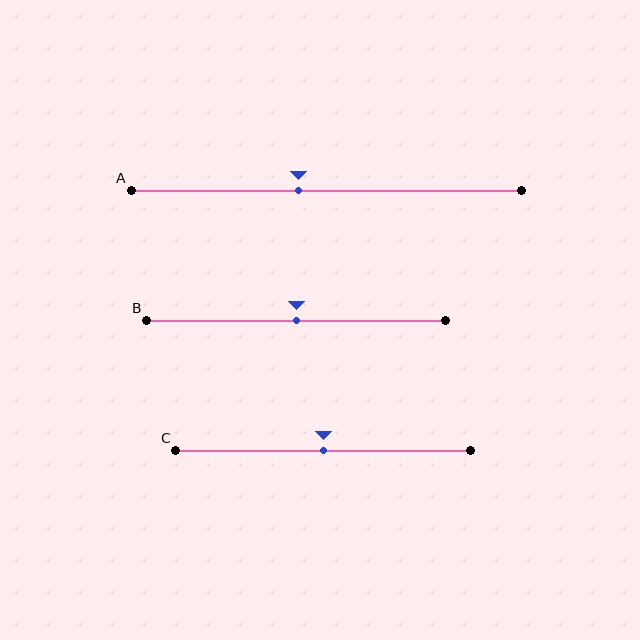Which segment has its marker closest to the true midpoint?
Segment B has its marker closest to the true midpoint.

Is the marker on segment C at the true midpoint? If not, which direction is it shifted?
Yes, the marker on segment C is at the true midpoint.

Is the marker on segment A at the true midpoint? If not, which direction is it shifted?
No, the marker on segment A is shifted to the left by about 7% of the segment length.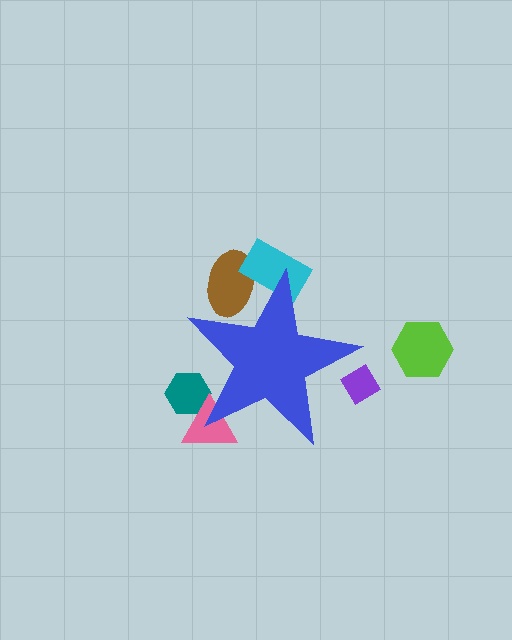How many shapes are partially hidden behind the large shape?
5 shapes are partially hidden.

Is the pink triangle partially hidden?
Yes, the pink triangle is partially hidden behind the blue star.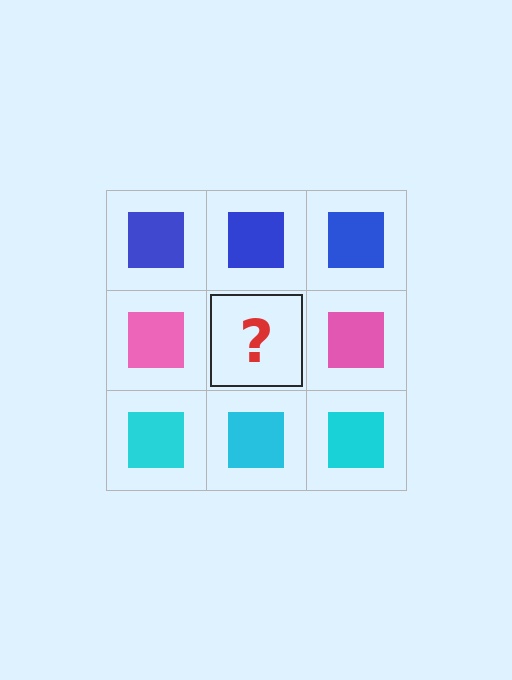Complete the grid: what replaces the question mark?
The question mark should be replaced with a pink square.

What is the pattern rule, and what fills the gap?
The rule is that each row has a consistent color. The gap should be filled with a pink square.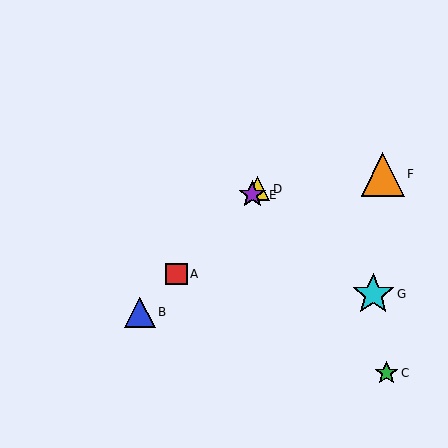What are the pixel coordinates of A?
Object A is at (177, 274).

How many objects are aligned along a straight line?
4 objects (A, B, D, E) are aligned along a straight line.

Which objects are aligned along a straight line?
Objects A, B, D, E are aligned along a straight line.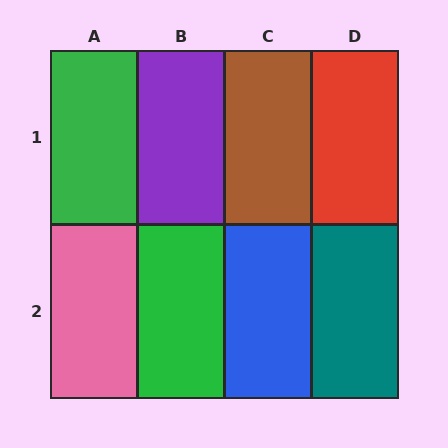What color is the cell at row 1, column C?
Brown.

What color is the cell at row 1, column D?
Red.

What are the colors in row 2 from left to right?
Pink, green, blue, teal.